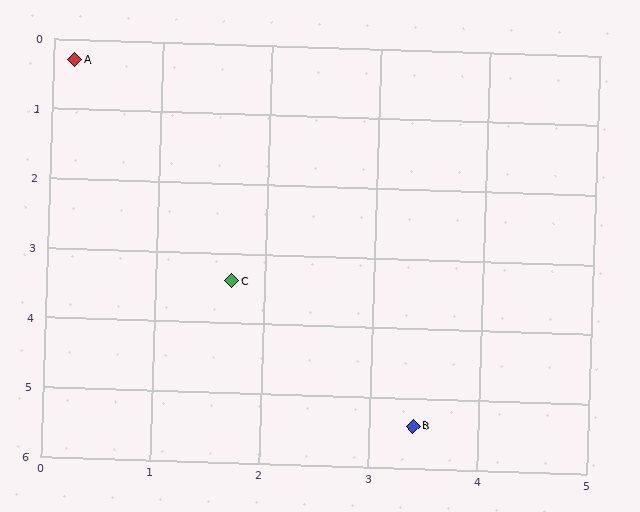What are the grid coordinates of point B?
Point B is at approximately (3.4, 5.4).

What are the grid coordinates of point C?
Point C is at approximately (1.7, 3.4).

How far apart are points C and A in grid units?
Points C and A are about 3.4 grid units apart.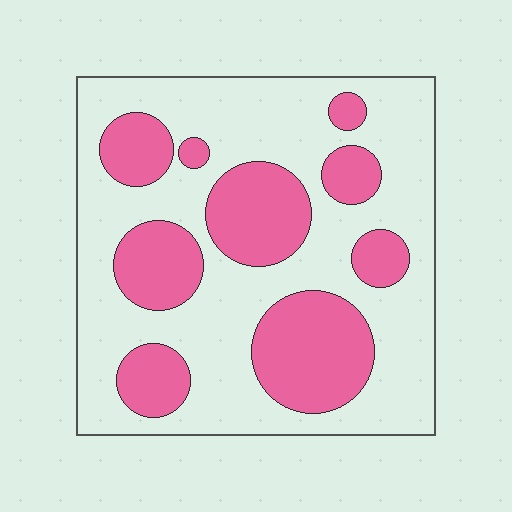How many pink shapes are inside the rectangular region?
9.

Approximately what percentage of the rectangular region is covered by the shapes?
Approximately 35%.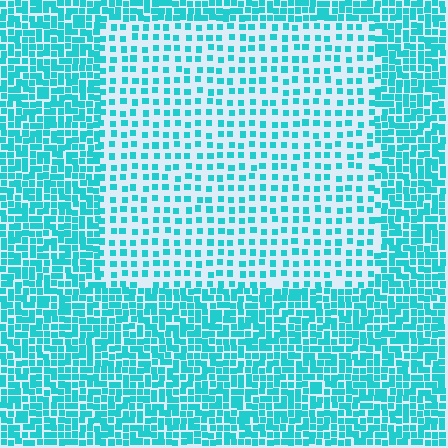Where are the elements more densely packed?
The elements are more densely packed outside the rectangle boundary.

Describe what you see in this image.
The image contains small cyan elements arranged at two different densities. A rectangle-shaped region is visible where the elements are less densely packed than the surrounding area.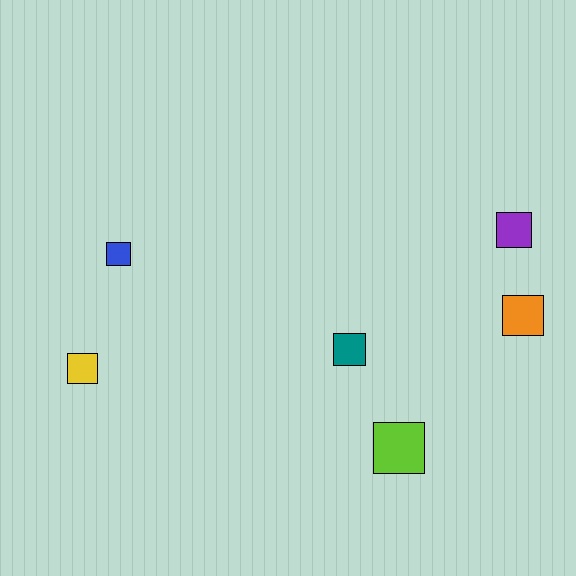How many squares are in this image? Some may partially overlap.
There are 6 squares.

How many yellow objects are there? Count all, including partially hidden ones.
There is 1 yellow object.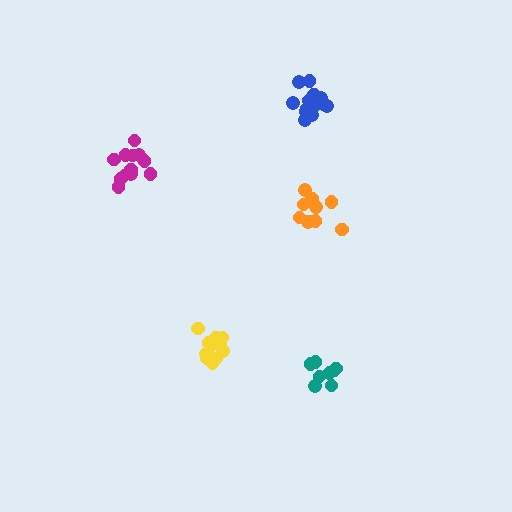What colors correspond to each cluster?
The clusters are colored: yellow, teal, orange, blue, magenta.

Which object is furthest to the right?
The teal cluster is rightmost.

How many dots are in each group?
Group 1: 12 dots, Group 2: 8 dots, Group 3: 10 dots, Group 4: 13 dots, Group 5: 12 dots (55 total).